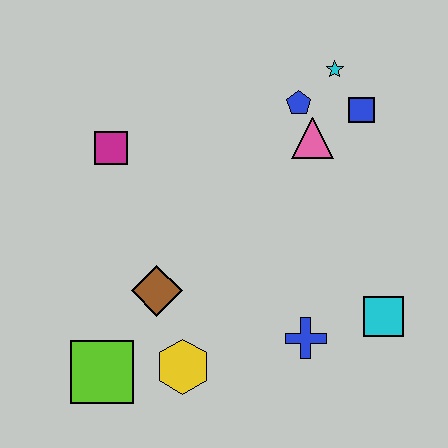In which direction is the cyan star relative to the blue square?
The cyan star is above the blue square.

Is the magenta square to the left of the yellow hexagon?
Yes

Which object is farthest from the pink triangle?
The lime square is farthest from the pink triangle.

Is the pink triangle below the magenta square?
No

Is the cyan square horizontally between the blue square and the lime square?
No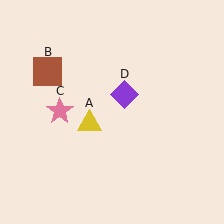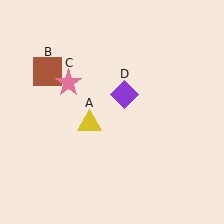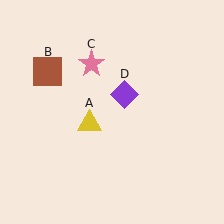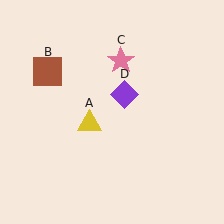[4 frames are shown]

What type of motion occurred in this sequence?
The pink star (object C) rotated clockwise around the center of the scene.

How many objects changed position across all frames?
1 object changed position: pink star (object C).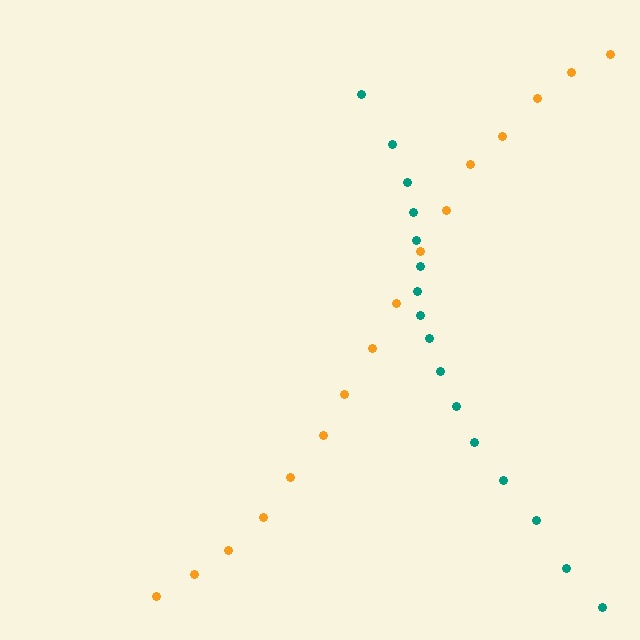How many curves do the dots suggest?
There are 2 distinct paths.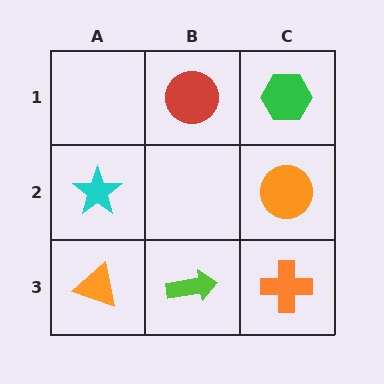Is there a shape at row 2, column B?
No, that cell is empty.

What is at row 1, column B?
A red circle.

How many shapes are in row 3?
3 shapes.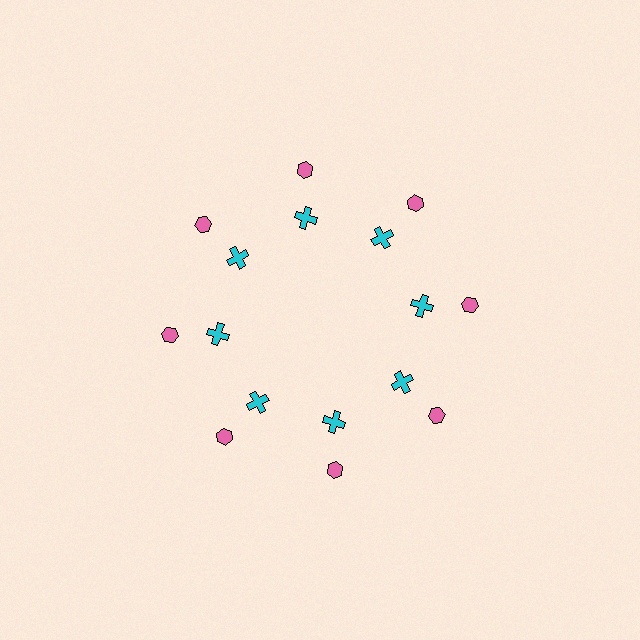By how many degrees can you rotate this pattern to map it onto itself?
The pattern maps onto itself every 45 degrees of rotation.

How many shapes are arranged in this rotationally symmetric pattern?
There are 16 shapes, arranged in 8 groups of 2.